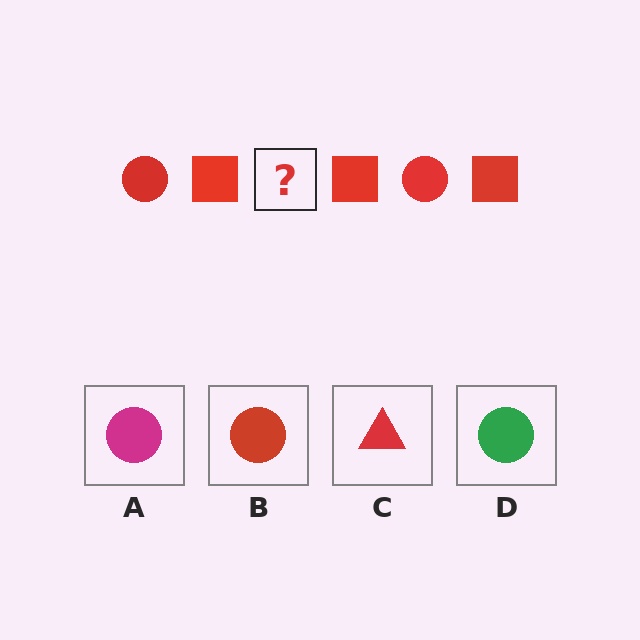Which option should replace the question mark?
Option B.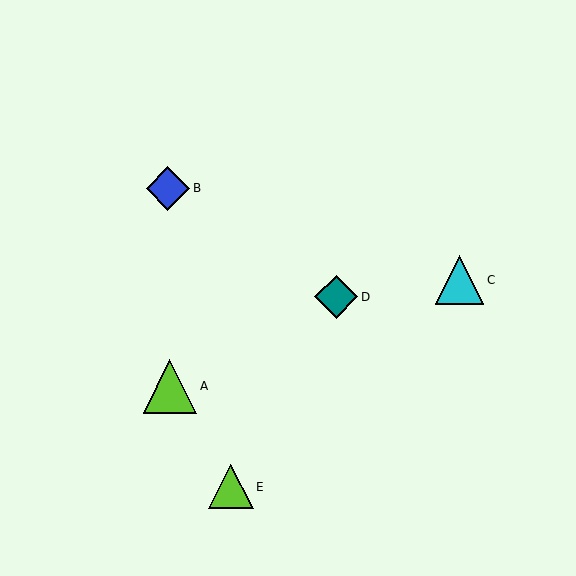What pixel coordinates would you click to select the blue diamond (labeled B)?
Click at (168, 188) to select the blue diamond B.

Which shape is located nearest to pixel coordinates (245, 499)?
The lime triangle (labeled E) at (231, 487) is nearest to that location.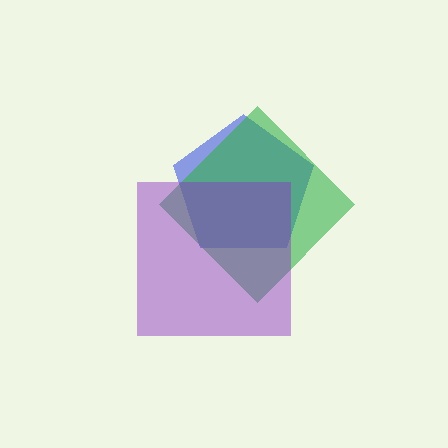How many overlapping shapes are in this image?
There are 3 overlapping shapes in the image.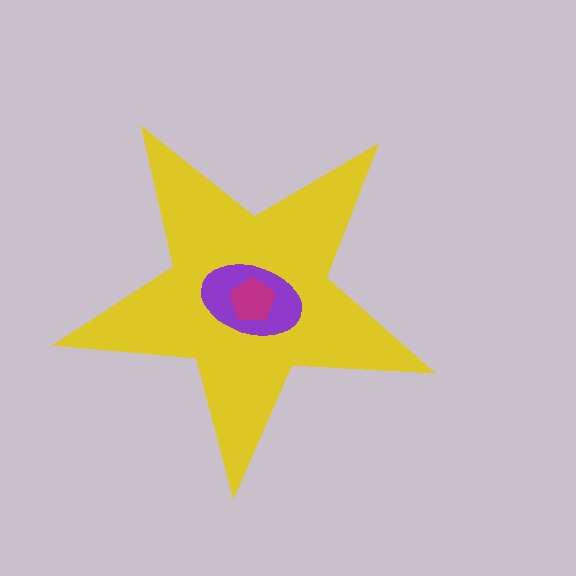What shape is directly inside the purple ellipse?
The magenta pentagon.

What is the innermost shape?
The magenta pentagon.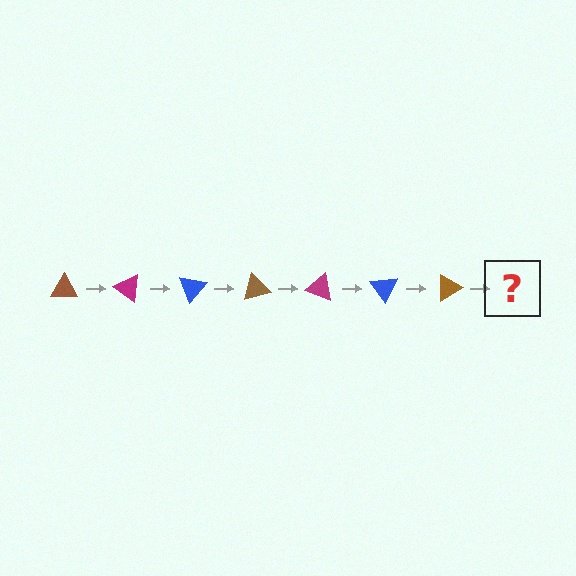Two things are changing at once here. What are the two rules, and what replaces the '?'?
The two rules are that it rotates 35 degrees each step and the color cycles through brown, magenta, and blue. The '?' should be a magenta triangle, rotated 245 degrees from the start.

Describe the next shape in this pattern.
It should be a magenta triangle, rotated 245 degrees from the start.